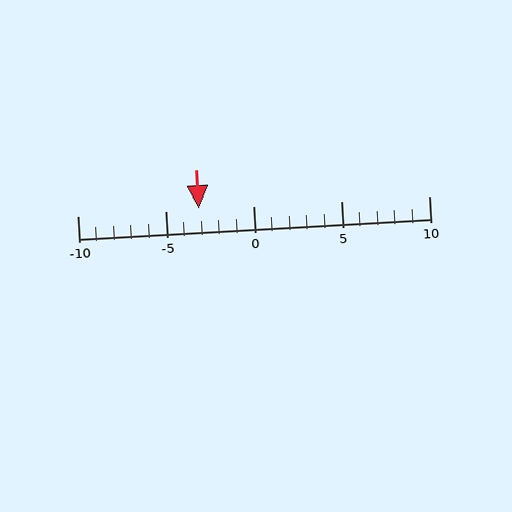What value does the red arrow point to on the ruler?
The red arrow points to approximately -3.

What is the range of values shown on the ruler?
The ruler shows values from -10 to 10.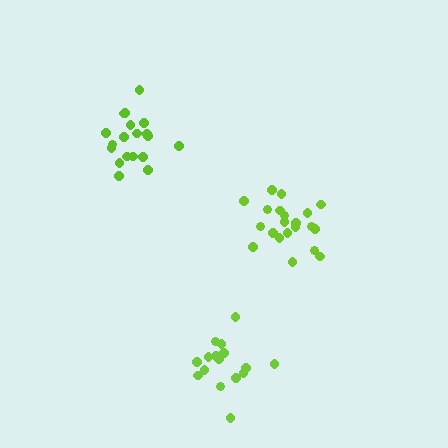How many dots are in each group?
Group 1: 21 dots, Group 2: 16 dots, Group 3: 19 dots (56 total).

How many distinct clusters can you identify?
There are 3 distinct clusters.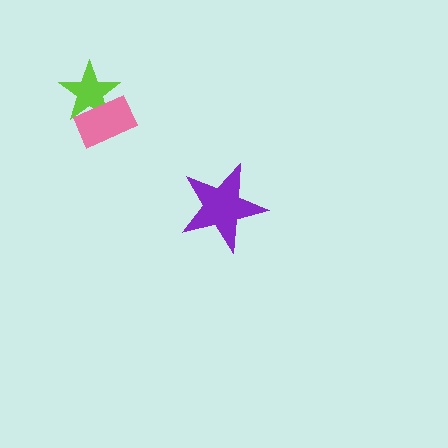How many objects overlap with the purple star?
0 objects overlap with the purple star.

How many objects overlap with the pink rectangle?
1 object overlaps with the pink rectangle.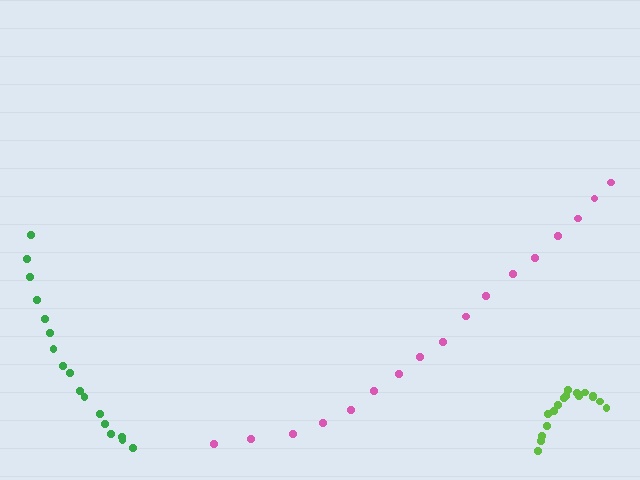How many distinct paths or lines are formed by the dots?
There are 3 distinct paths.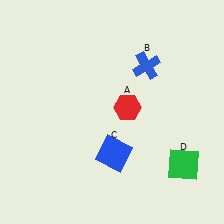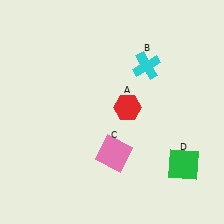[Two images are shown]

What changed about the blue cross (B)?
In Image 1, B is blue. In Image 2, it changed to cyan.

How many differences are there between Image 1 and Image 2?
There are 2 differences between the two images.